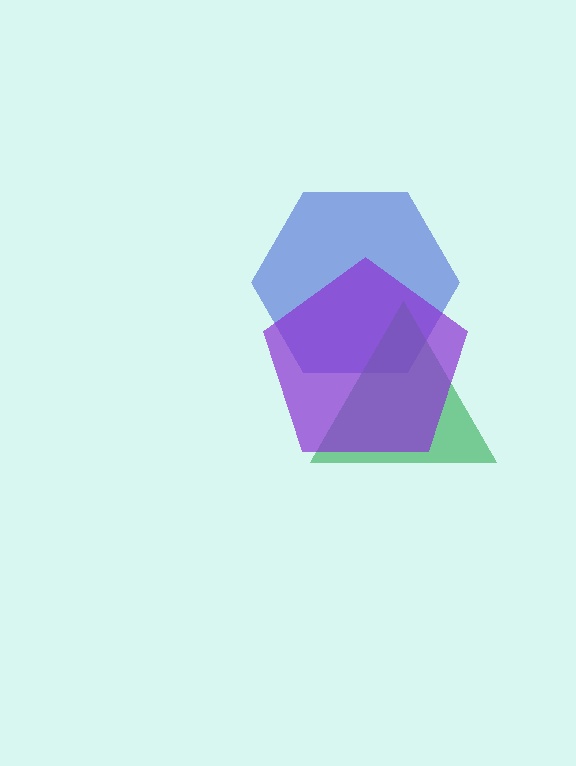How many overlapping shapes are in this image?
There are 3 overlapping shapes in the image.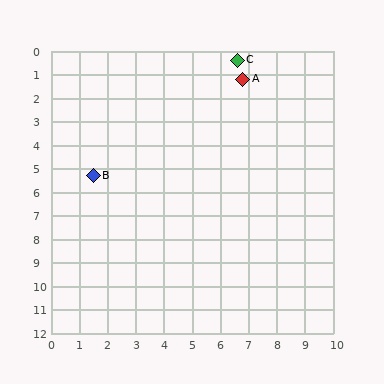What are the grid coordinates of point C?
Point C is at approximately (6.6, 0.4).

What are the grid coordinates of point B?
Point B is at approximately (1.5, 5.3).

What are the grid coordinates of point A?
Point A is at approximately (6.8, 1.2).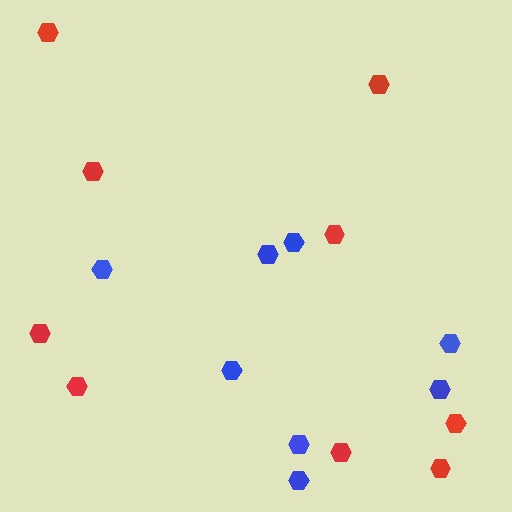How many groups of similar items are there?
There are 2 groups: one group of red hexagons (9) and one group of blue hexagons (8).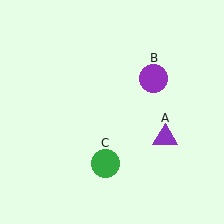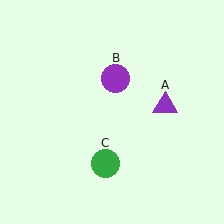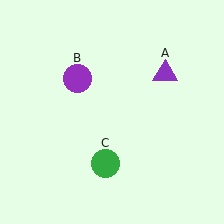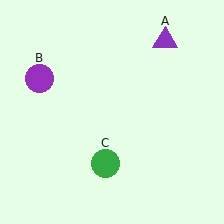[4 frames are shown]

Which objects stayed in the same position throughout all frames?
Green circle (object C) remained stationary.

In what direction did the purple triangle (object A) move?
The purple triangle (object A) moved up.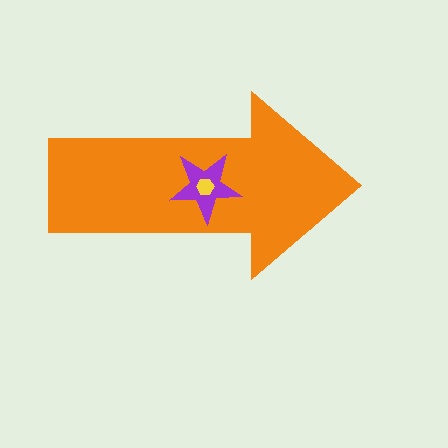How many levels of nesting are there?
3.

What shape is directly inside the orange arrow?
The purple star.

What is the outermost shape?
The orange arrow.